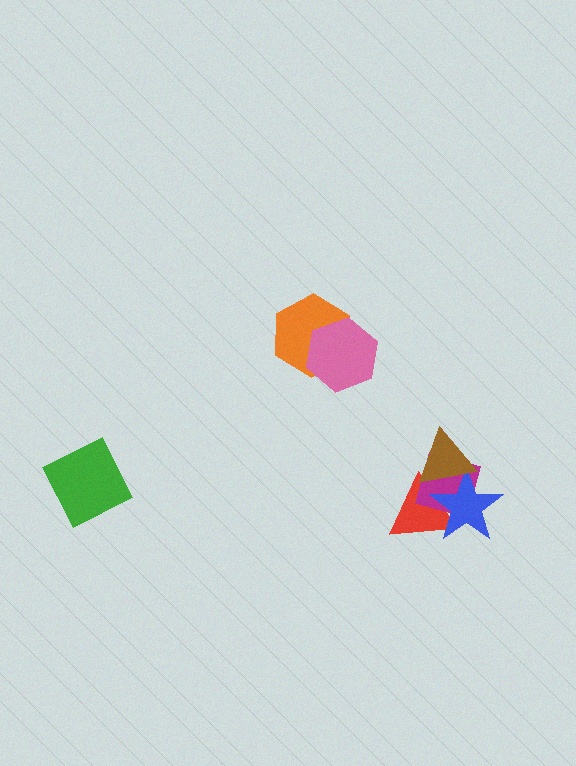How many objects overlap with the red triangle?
3 objects overlap with the red triangle.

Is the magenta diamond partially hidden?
Yes, it is partially covered by another shape.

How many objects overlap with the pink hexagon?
1 object overlaps with the pink hexagon.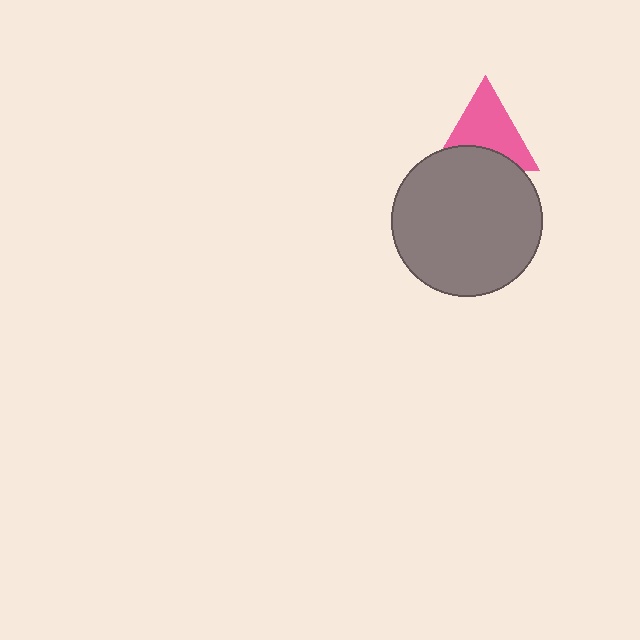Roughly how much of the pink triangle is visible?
Most of it is visible (roughly 66%).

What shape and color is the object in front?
The object in front is a gray circle.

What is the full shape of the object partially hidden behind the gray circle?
The partially hidden object is a pink triangle.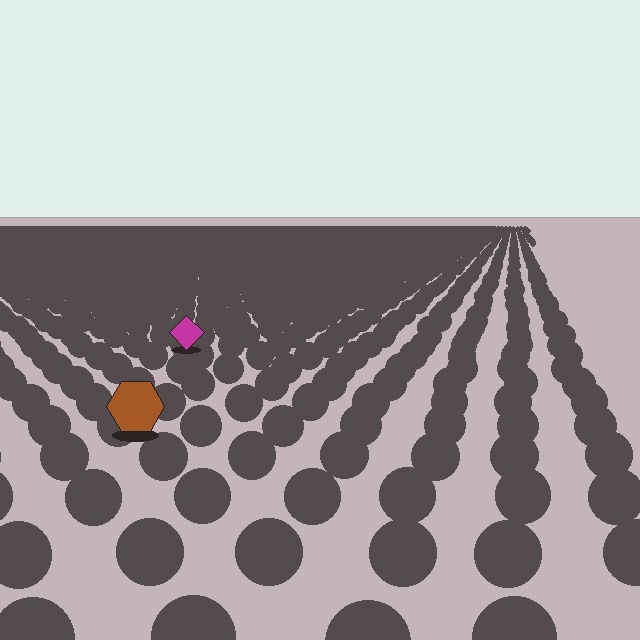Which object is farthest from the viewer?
The magenta diamond is farthest from the viewer. It appears smaller and the ground texture around it is denser.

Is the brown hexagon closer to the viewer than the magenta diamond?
Yes. The brown hexagon is closer — you can tell from the texture gradient: the ground texture is coarser near it.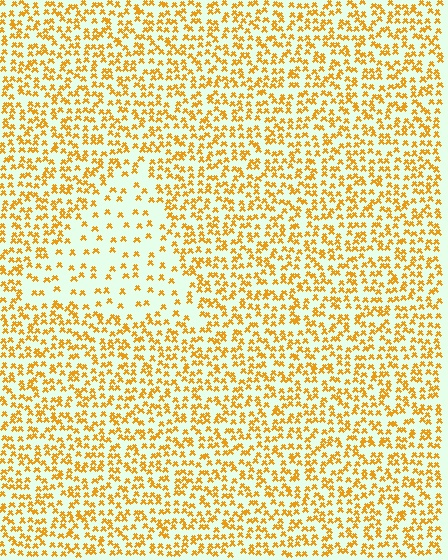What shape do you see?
I see a triangle.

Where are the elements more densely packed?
The elements are more densely packed outside the triangle boundary.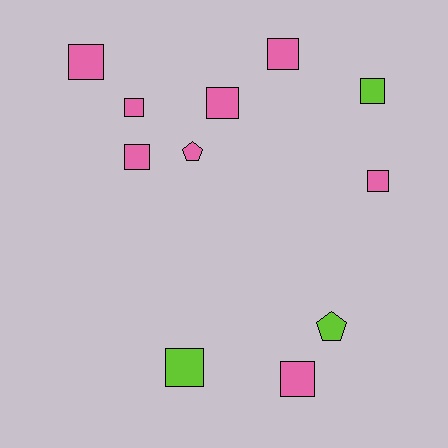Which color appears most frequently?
Pink, with 8 objects.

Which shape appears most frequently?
Square, with 9 objects.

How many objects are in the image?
There are 11 objects.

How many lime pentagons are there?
There is 1 lime pentagon.